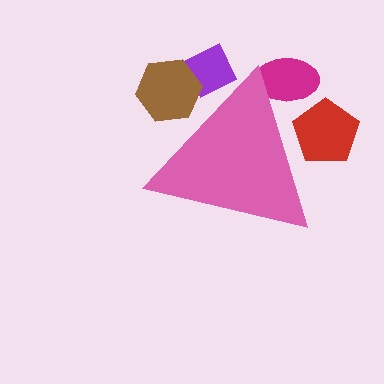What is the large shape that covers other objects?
A pink triangle.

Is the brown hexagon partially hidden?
Yes, the brown hexagon is partially hidden behind the pink triangle.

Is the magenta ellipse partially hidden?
Yes, the magenta ellipse is partially hidden behind the pink triangle.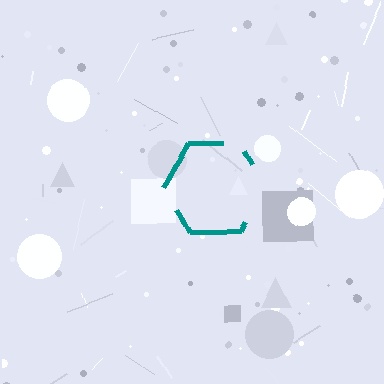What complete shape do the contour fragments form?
The contour fragments form a hexagon.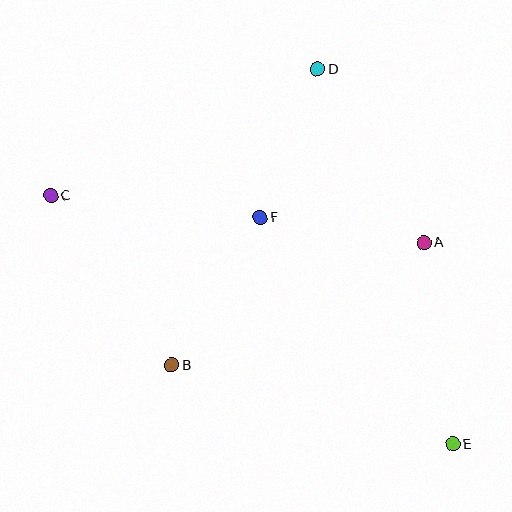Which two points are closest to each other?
Points D and F are closest to each other.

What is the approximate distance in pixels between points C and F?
The distance between C and F is approximately 211 pixels.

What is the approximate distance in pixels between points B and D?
The distance between B and D is approximately 330 pixels.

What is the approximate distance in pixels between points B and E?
The distance between B and E is approximately 291 pixels.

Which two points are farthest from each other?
Points C and E are farthest from each other.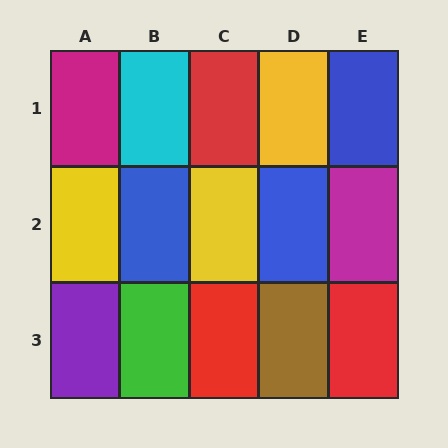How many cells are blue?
3 cells are blue.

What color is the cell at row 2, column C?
Yellow.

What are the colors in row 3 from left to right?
Purple, green, red, brown, red.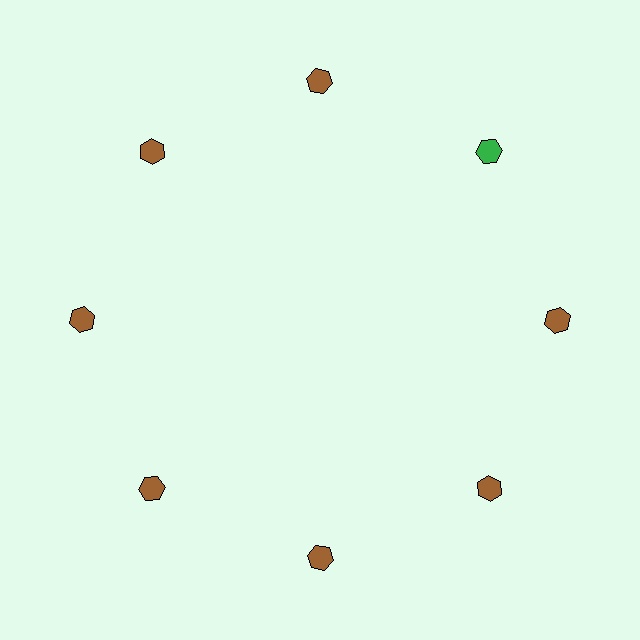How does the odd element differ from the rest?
It has a different color: green instead of brown.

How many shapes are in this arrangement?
There are 8 shapes arranged in a ring pattern.